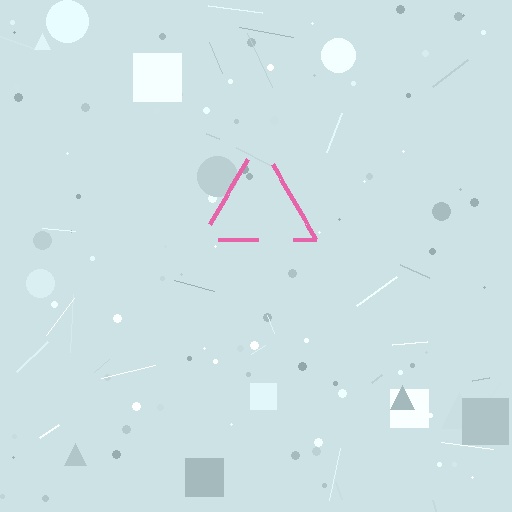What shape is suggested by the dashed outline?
The dashed outline suggests a triangle.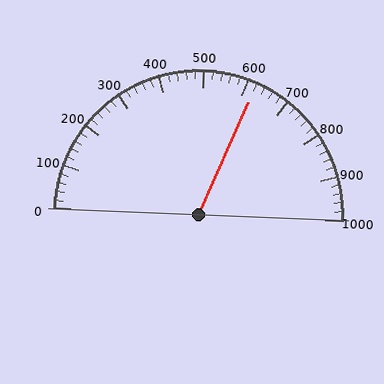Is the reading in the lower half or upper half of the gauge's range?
The reading is in the upper half of the range (0 to 1000).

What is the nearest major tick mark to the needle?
The nearest major tick mark is 600.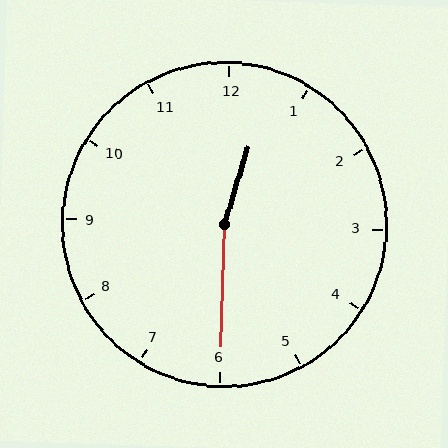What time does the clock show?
12:30.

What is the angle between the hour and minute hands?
Approximately 165 degrees.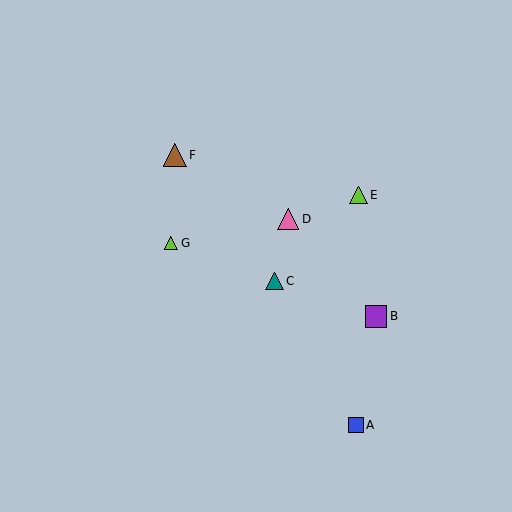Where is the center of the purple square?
The center of the purple square is at (376, 316).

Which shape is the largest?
The brown triangle (labeled F) is the largest.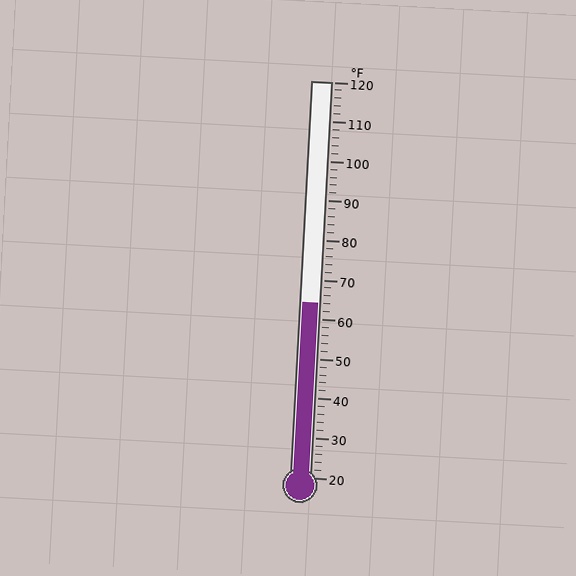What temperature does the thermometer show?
The thermometer shows approximately 64°F.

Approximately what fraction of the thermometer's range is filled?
The thermometer is filled to approximately 45% of its range.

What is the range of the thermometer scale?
The thermometer scale ranges from 20°F to 120°F.